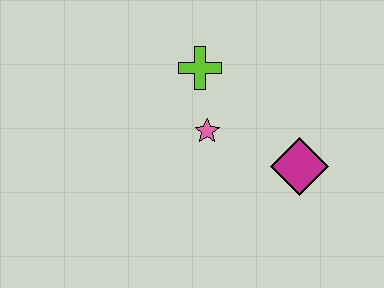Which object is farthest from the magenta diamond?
The lime cross is farthest from the magenta diamond.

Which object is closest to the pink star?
The lime cross is closest to the pink star.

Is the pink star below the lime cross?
Yes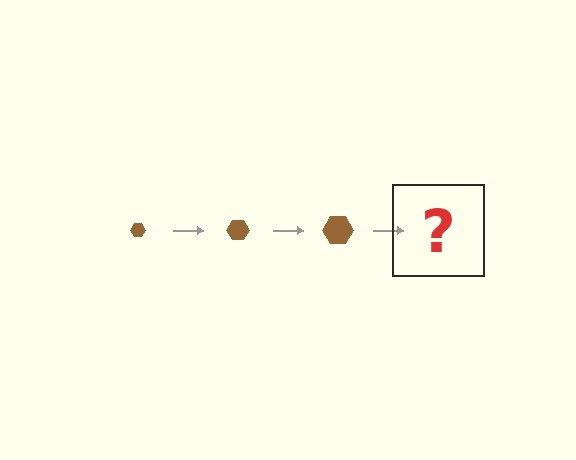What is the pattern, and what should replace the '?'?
The pattern is that the hexagon gets progressively larger each step. The '?' should be a brown hexagon, larger than the previous one.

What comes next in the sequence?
The next element should be a brown hexagon, larger than the previous one.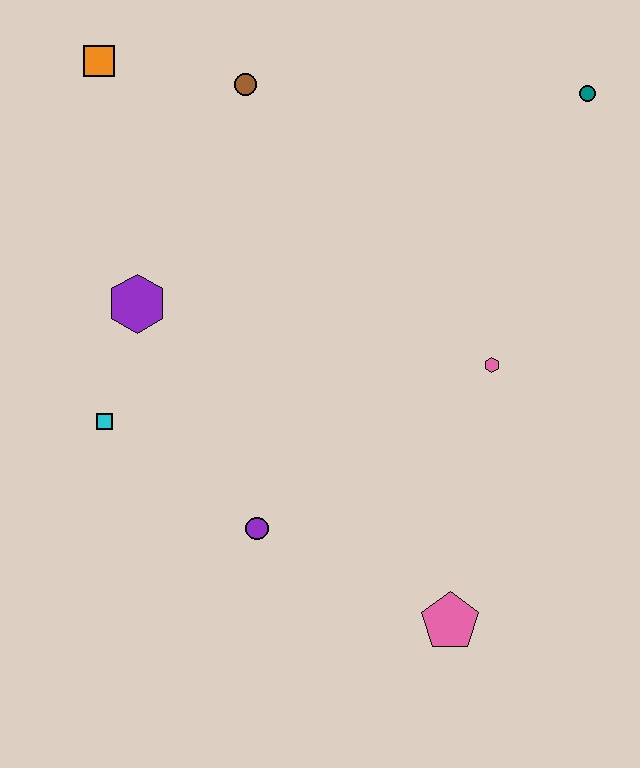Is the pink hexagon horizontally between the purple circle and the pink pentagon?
No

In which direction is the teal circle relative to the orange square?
The teal circle is to the right of the orange square.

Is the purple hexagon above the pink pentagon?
Yes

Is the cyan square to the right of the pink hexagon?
No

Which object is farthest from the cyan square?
The teal circle is farthest from the cyan square.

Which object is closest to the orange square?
The brown circle is closest to the orange square.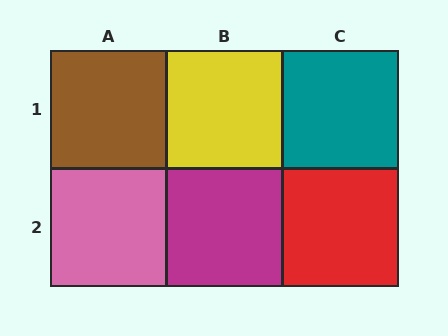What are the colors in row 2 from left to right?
Pink, magenta, red.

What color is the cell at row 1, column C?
Teal.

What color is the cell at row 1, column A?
Brown.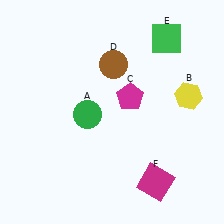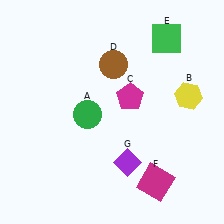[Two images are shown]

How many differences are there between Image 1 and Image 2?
There is 1 difference between the two images.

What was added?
A purple diamond (G) was added in Image 2.